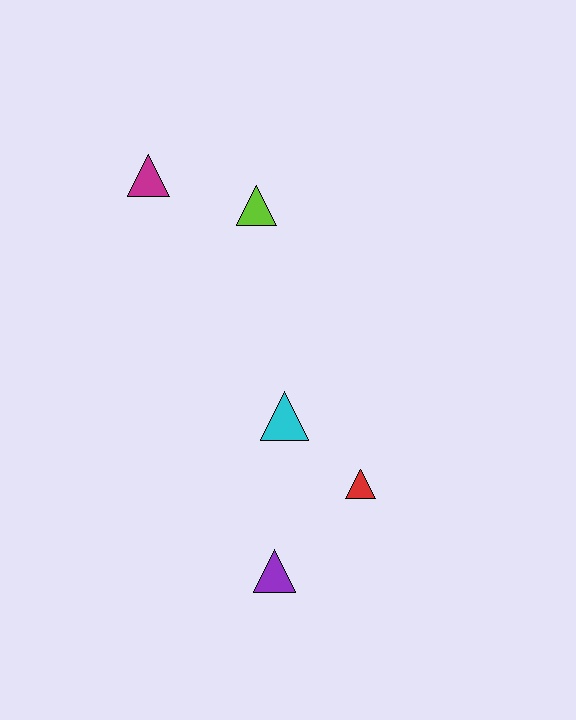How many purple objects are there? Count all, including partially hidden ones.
There is 1 purple object.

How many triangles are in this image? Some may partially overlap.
There are 5 triangles.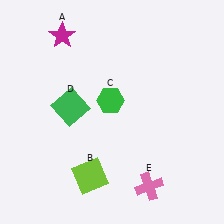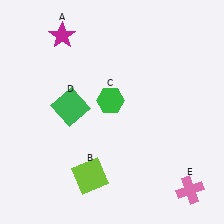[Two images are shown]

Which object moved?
The pink cross (E) moved right.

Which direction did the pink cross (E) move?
The pink cross (E) moved right.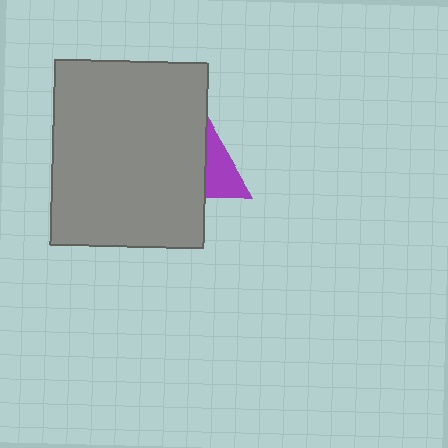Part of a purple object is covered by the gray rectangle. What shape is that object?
It is a triangle.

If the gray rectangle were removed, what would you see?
You would see the complete purple triangle.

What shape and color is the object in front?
The object in front is a gray rectangle.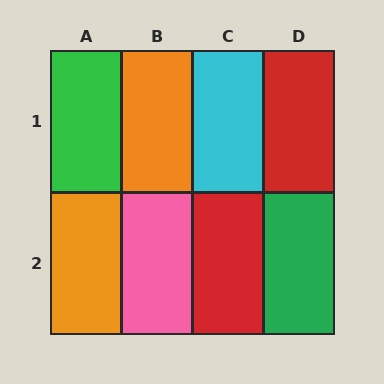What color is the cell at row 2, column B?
Pink.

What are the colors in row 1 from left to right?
Green, orange, cyan, red.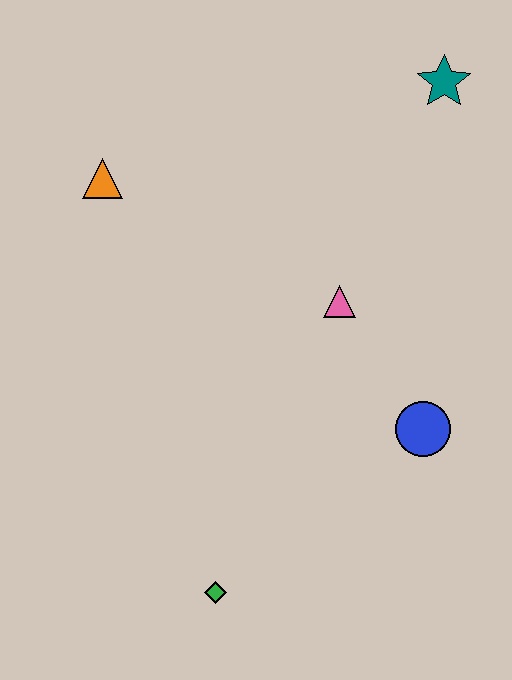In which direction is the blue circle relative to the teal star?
The blue circle is below the teal star.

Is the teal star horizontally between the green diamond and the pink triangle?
No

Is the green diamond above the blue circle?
No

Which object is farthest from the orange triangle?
The green diamond is farthest from the orange triangle.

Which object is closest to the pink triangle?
The blue circle is closest to the pink triangle.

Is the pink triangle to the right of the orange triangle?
Yes